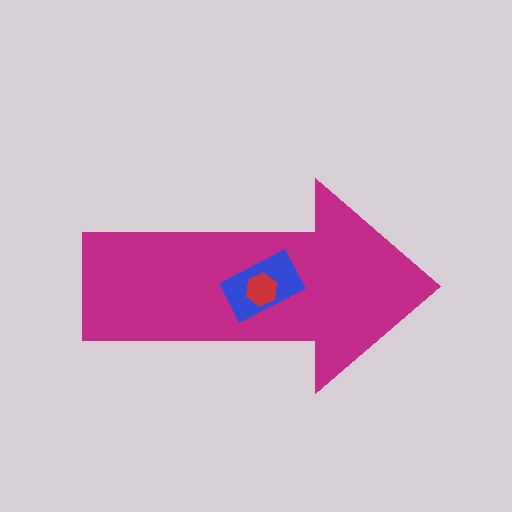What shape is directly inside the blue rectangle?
The red hexagon.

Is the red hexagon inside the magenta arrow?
Yes.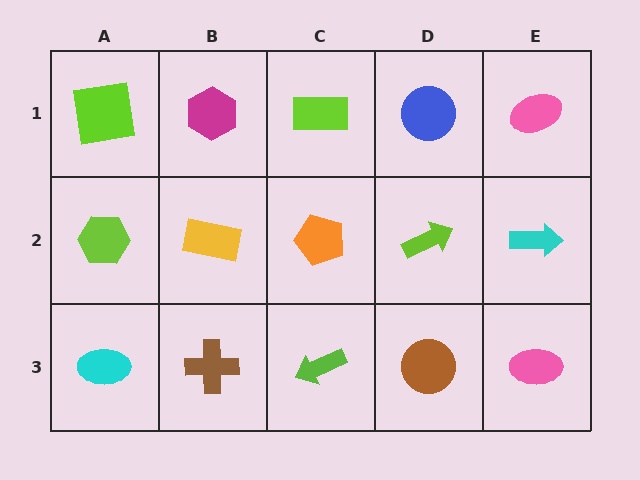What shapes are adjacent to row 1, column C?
An orange pentagon (row 2, column C), a magenta hexagon (row 1, column B), a blue circle (row 1, column D).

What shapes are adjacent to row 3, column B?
A yellow rectangle (row 2, column B), a cyan ellipse (row 3, column A), a lime arrow (row 3, column C).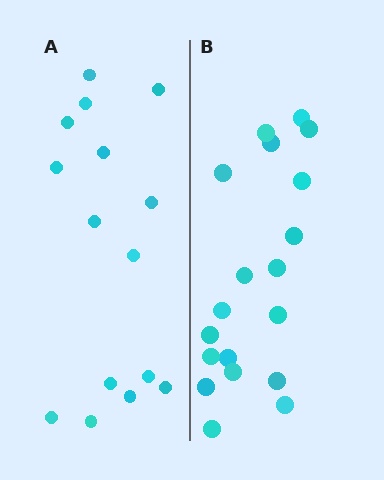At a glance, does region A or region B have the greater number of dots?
Region B (the right region) has more dots.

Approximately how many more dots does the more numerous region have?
Region B has about 4 more dots than region A.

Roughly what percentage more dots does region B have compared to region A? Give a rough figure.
About 25% more.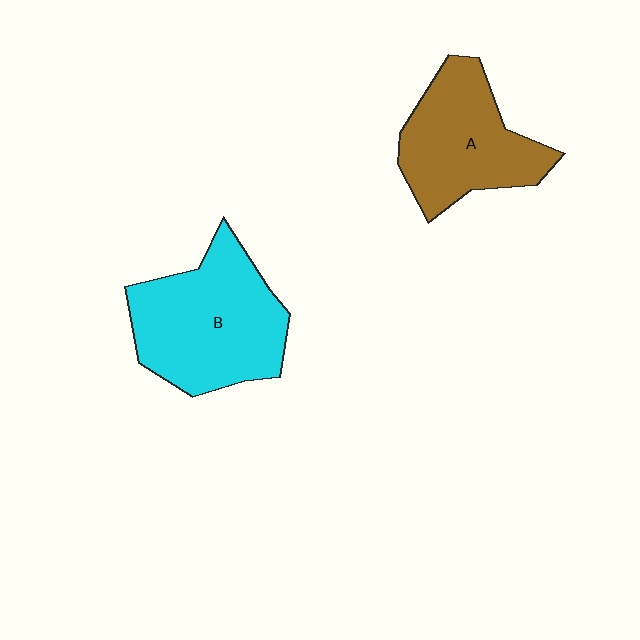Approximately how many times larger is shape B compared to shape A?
Approximately 1.2 times.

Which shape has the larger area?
Shape B (cyan).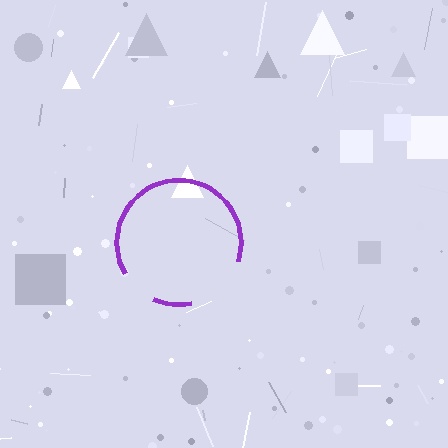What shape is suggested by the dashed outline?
The dashed outline suggests a circle.